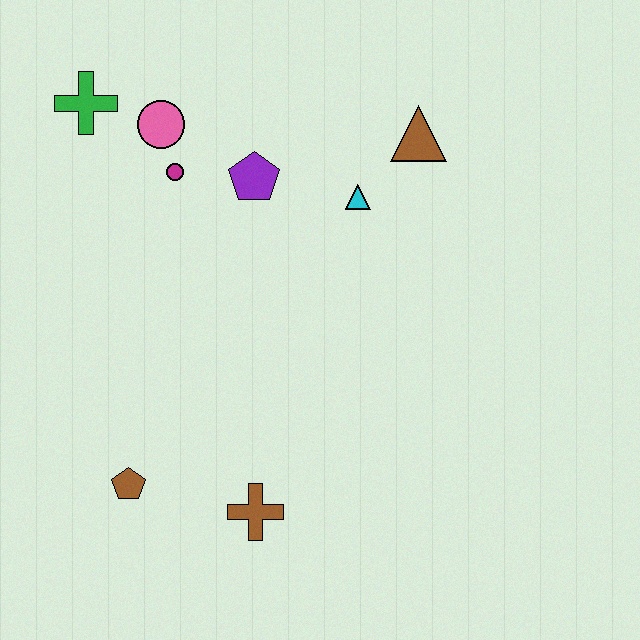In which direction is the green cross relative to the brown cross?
The green cross is above the brown cross.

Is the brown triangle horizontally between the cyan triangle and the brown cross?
No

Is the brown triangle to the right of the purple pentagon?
Yes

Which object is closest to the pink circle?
The magenta circle is closest to the pink circle.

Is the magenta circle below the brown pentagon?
No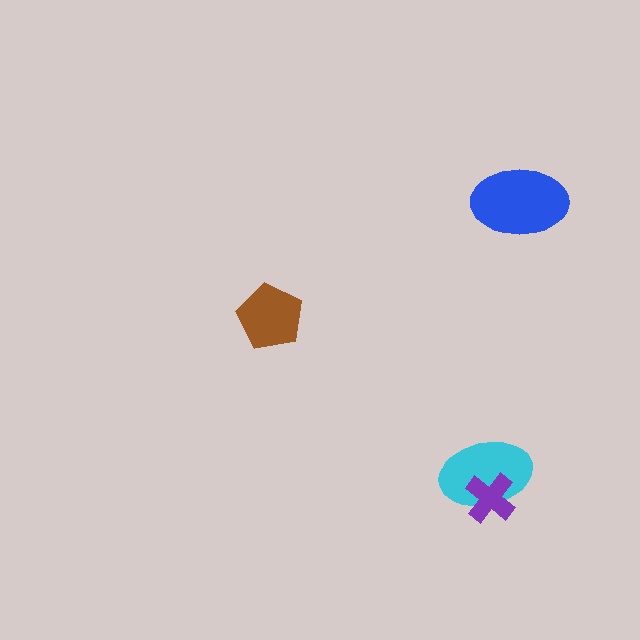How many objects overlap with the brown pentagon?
0 objects overlap with the brown pentagon.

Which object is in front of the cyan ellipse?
The purple cross is in front of the cyan ellipse.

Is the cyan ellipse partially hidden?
Yes, it is partially covered by another shape.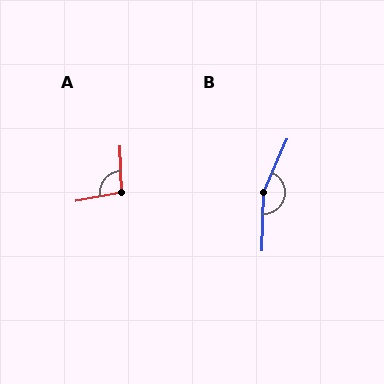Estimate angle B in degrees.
Approximately 158 degrees.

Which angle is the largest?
B, at approximately 158 degrees.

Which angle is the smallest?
A, at approximately 99 degrees.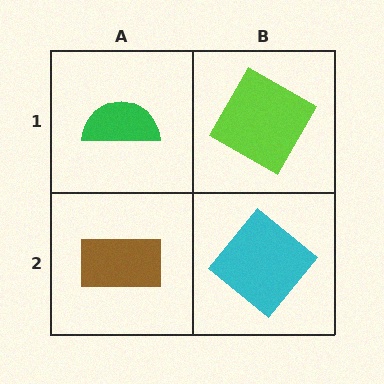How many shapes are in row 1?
2 shapes.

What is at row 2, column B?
A cyan diamond.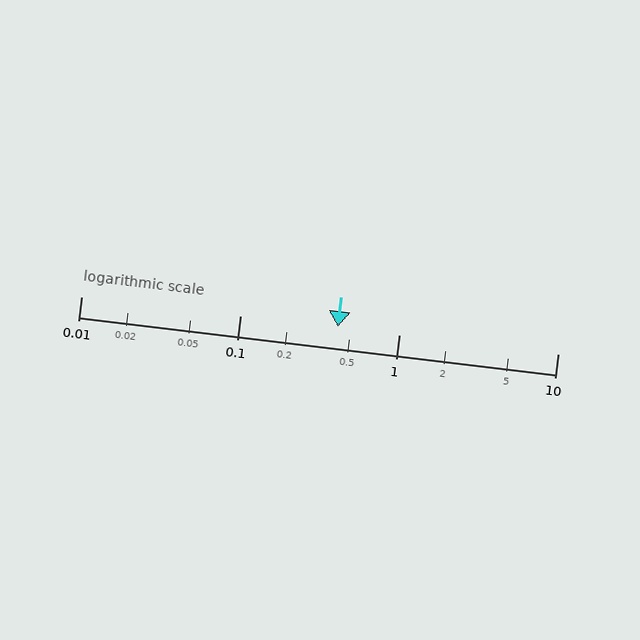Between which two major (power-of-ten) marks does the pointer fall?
The pointer is between 0.1 and 1.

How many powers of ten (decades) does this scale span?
The scale spans 3 decades, from 0.01 to 10.